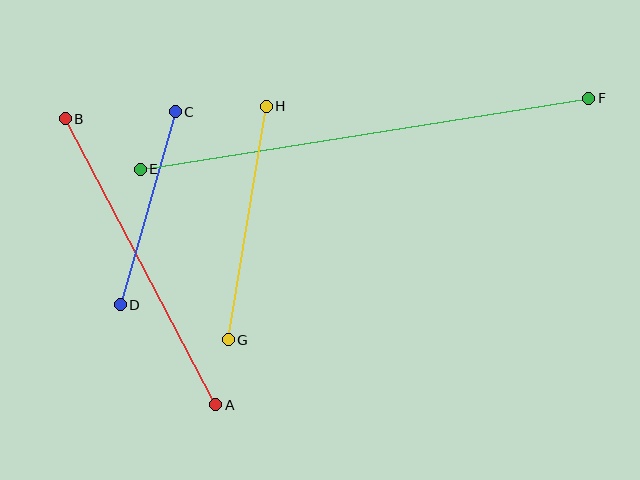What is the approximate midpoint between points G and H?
The midpoint is at approximately (247, 223) pixels.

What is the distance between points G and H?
The distance is approximately 237 pixels.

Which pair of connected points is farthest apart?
Points E and F are farthest apart.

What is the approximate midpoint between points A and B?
The midpoint is at approximately (140, 262) pixels.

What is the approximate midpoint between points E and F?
The midpoint is at approximately (364, 134) pixels.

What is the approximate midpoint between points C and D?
The midpoint is at approximately (148, 208) pixels.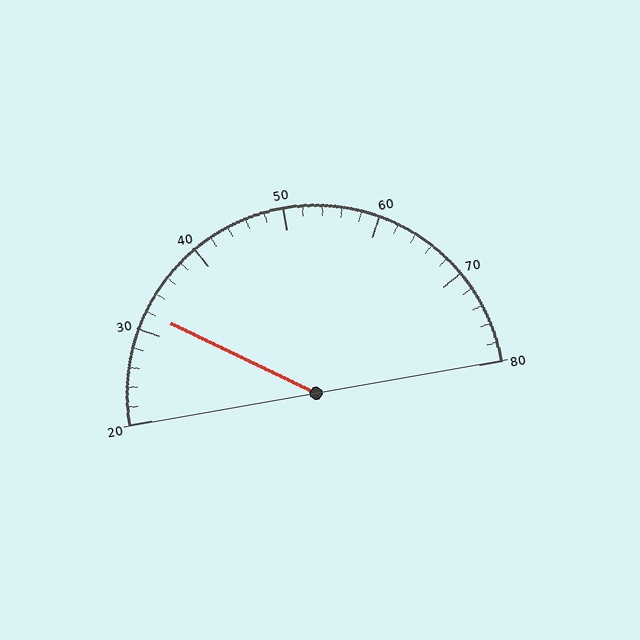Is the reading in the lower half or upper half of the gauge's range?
The reading is in the lower half of the range (20 to 80).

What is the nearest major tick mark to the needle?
The nearest major tick mark is 30.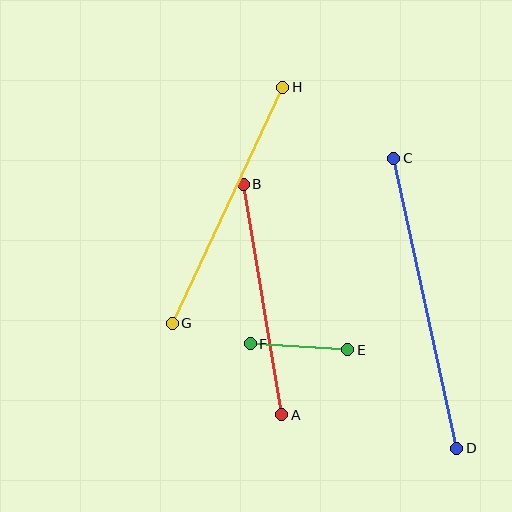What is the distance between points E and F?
The distance is approximately 98 pixels.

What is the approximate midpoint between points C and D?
The midpoint is at approximately (425, 303) pixels.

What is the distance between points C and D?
The distance is approximately 296 pixels.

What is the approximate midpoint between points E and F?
The midpoint is at approximately (299, 347) pixels.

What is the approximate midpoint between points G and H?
The midpoint is at approximately (227, 205) pixels.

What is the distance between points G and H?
The distance is approximately 261 pixels.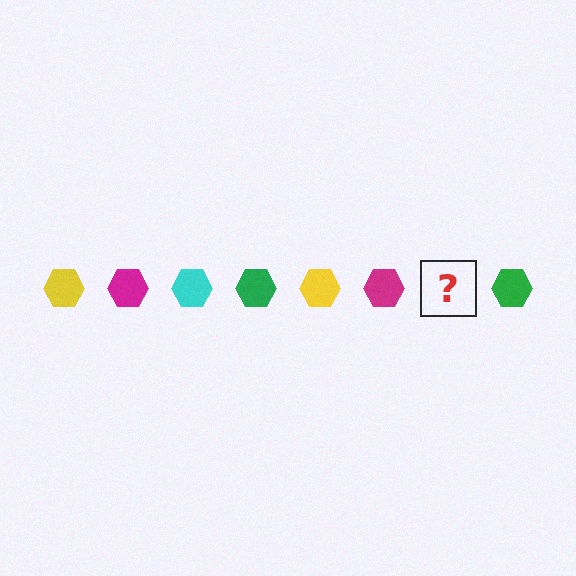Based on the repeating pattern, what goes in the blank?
The blank should be a cyan hexagon.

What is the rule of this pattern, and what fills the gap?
The rule is that the pattern cycles through yellow, magenta, cyan, green hexagons. The gap should be filled with a cyan hexagon.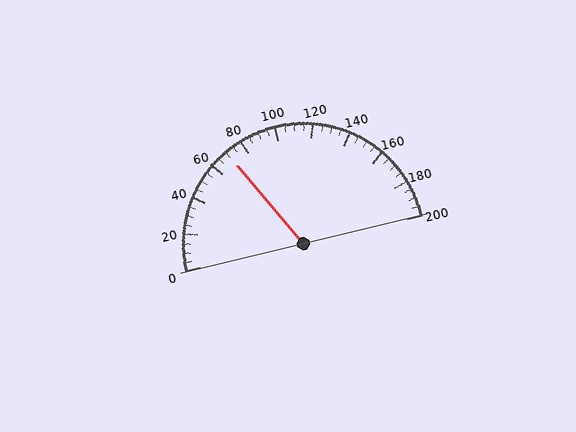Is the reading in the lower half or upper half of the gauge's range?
The reading is in the lower half of the range (0 to 200).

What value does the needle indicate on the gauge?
The needle indicates approximately 70.